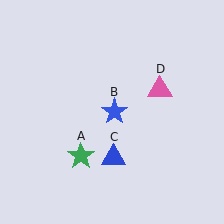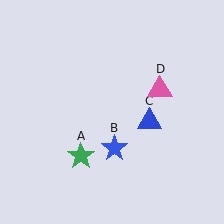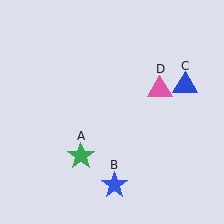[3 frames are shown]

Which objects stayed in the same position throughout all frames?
Green star (object A) and pink triangle (object D) remained stationary.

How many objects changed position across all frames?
2 objects changed position: blue star (object B), blue triangle (object C).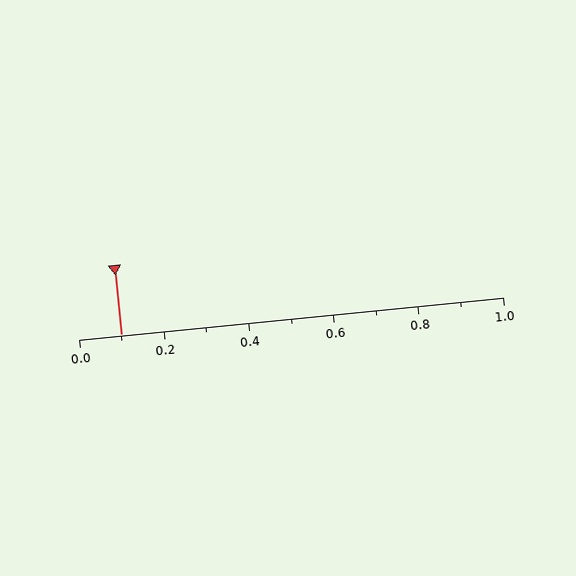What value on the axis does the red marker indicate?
The marker indicates approximately 0.1.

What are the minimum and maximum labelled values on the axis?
The axis runs from 0.0 to 1.0.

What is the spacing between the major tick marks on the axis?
The major ticks are spaced 0.2 apart.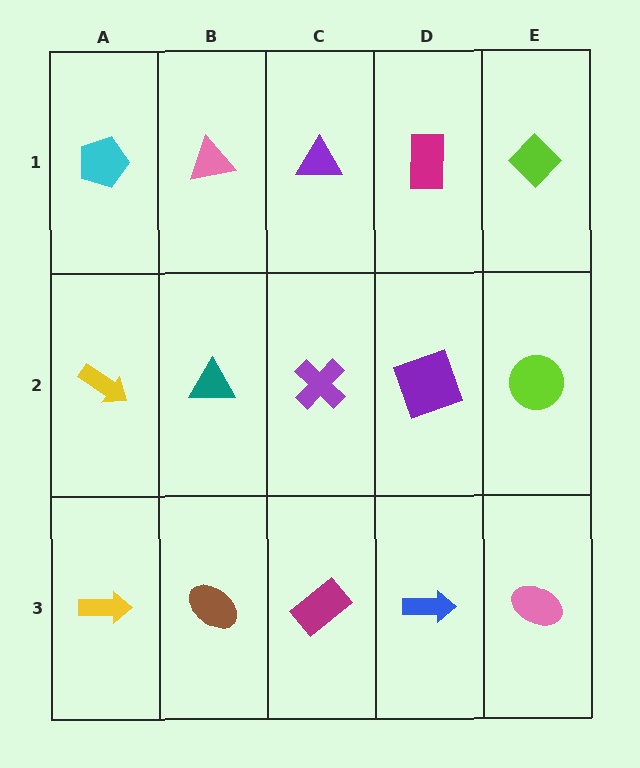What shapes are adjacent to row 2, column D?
A magenta rectangle (row 1, column D), a blue arrow (row 3, column D), a purple cross (row 2, column C), a lime circle (row 2, column E).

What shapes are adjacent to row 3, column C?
A purple cross (row 2, column C), a brown ellipse (row 3, column B), a blue arrow (row 3, column D).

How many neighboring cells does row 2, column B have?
4.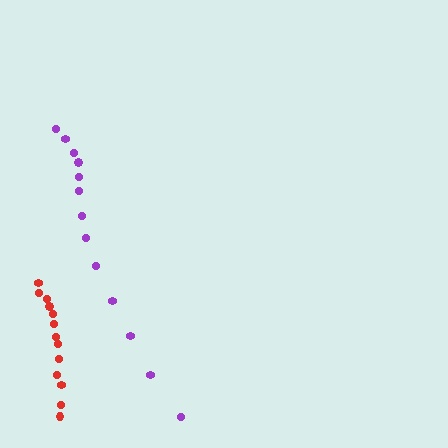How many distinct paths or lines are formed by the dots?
There are 2 distinct paths.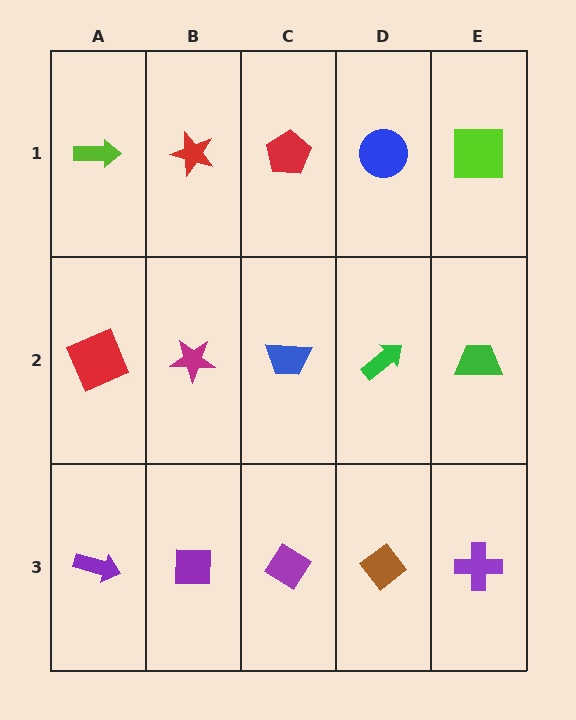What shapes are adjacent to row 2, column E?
A lime square (row 1, column E), a purple cross (row 3, column E), a green arrow (row 2, column D).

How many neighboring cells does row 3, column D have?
3.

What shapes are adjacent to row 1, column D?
A green arrow (row 2, column D), a red pentagon (row 1, column C), a lime square (row 1, column E).